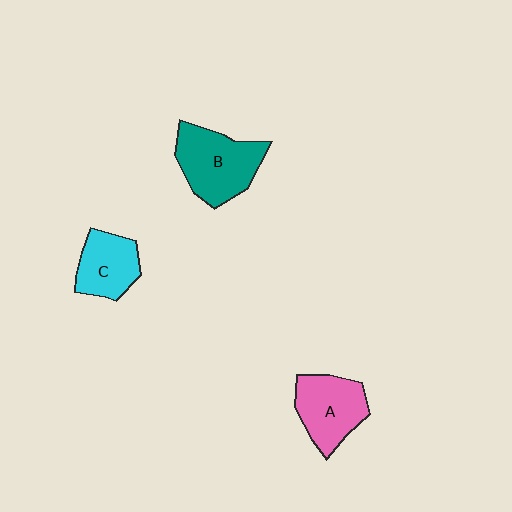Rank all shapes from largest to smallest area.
From largest to smallest: B (teal), A (pink), C (cyan).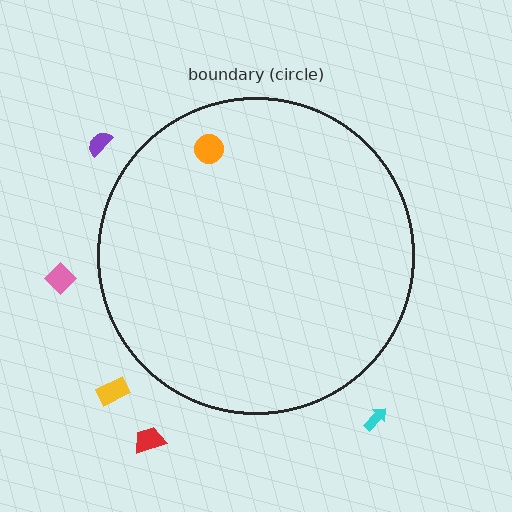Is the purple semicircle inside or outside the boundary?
Outside.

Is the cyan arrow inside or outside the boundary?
Outside.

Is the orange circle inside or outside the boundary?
Inside.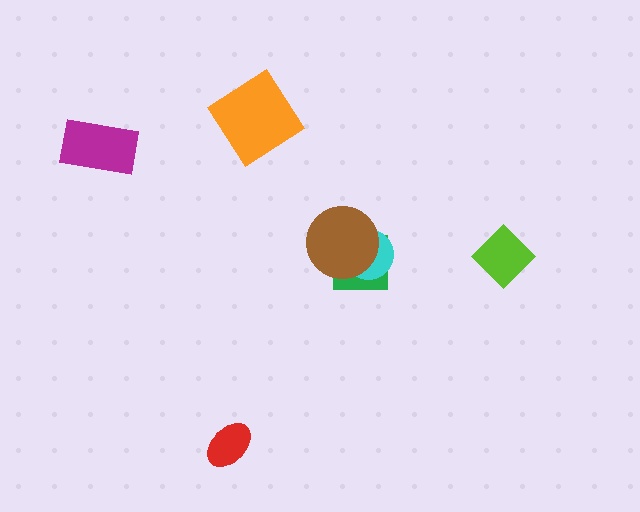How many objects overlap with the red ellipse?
0 objects overlap with the red ellipse.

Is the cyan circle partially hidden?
Yes, it is partially covered by another shape.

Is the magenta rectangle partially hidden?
No, no other shape covers it.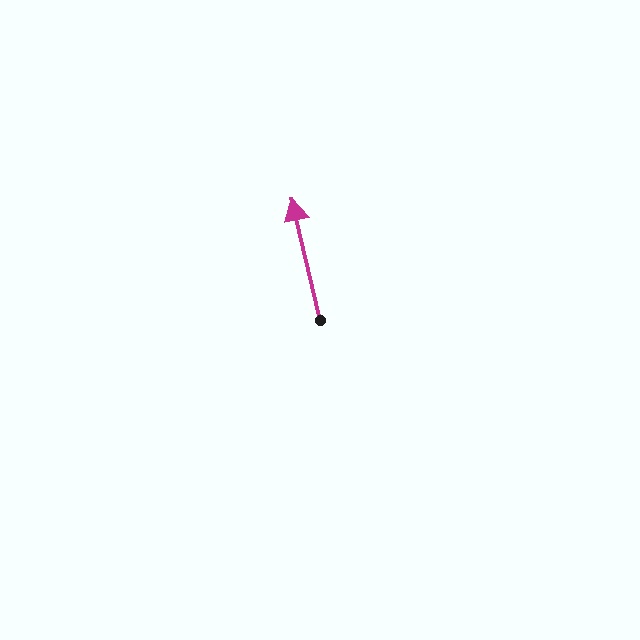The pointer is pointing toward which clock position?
Roughly 12 o'clock.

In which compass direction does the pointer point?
North.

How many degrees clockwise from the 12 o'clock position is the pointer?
Approximately 347 degrees.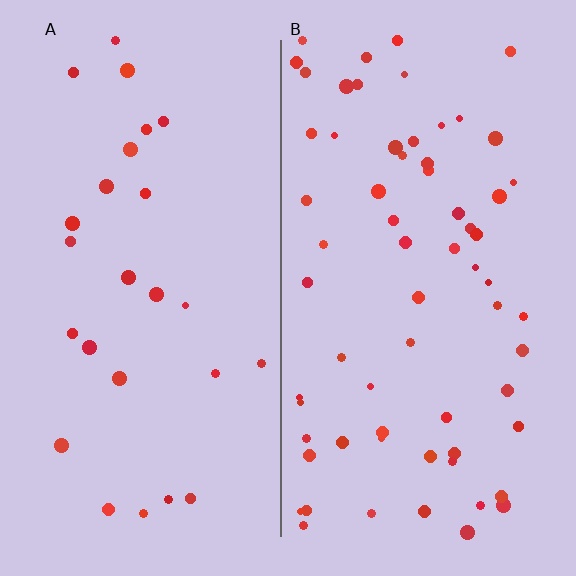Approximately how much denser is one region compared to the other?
Approximately 2.5× — region B over region A.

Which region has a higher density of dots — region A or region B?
B (the right).